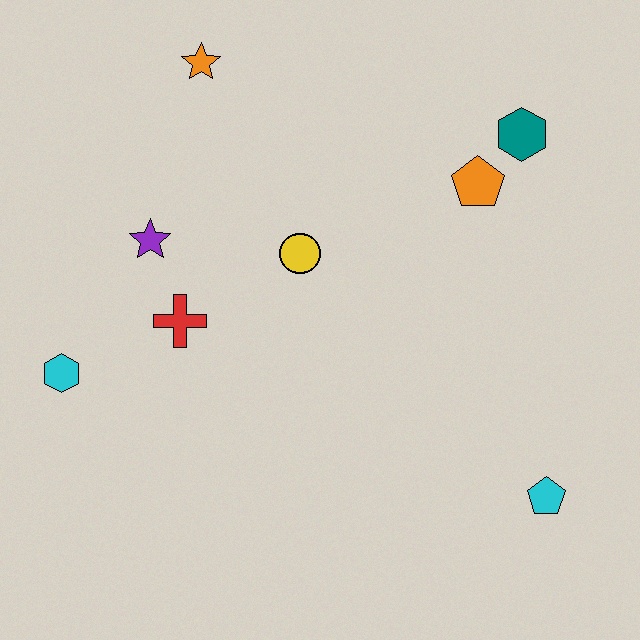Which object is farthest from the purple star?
The cyan pentagon is farthest from the purple star.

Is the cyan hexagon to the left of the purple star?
Yes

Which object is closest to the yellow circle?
The red cross is closest to the yellow circle.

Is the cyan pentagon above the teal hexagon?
No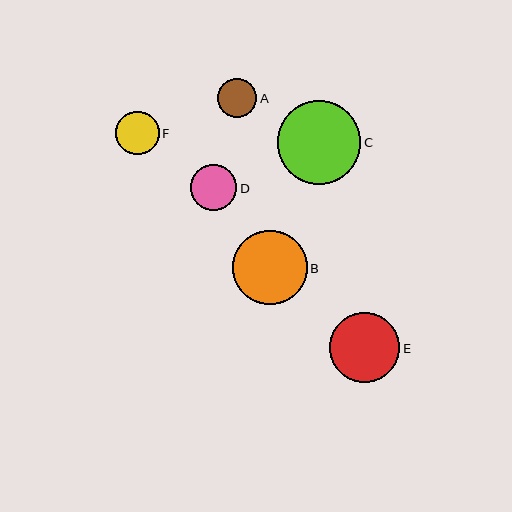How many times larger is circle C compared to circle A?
Circle C is approximately 2.1 times the size of circle A.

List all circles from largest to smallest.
From largest to smallest: C, B, E, D, F, A.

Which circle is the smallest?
Circle A is the smallest with a size of approximately 39 pixels.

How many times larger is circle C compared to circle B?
Circle C is approximately 1.1 times the size of circle B.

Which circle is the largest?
Circle C is the largest with a size of approximately 84 pixels.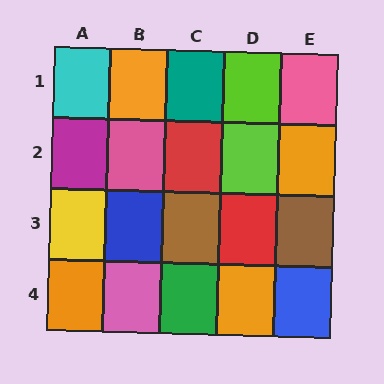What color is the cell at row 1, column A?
Cyan.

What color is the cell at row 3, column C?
Brown.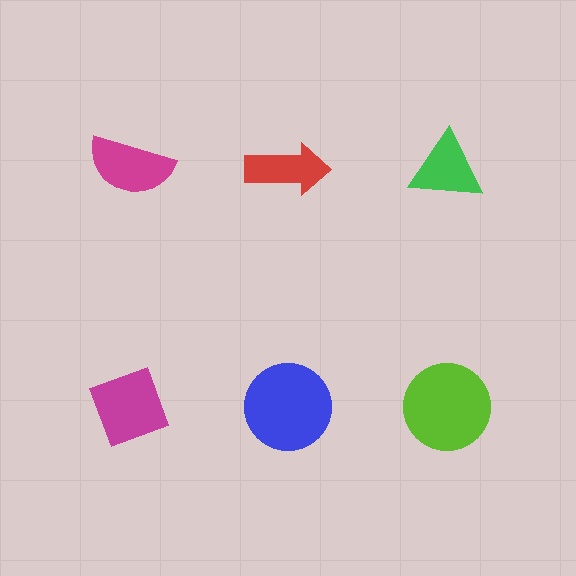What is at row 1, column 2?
A red arrow.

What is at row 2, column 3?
A lime circle.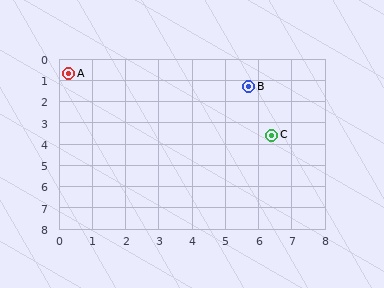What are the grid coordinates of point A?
Point A is at approximately (0.3, 0.7).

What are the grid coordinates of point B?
Point B is at approximately (5.7, 1.3).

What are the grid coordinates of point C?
Point C is at approximately (6.4, 3.6).